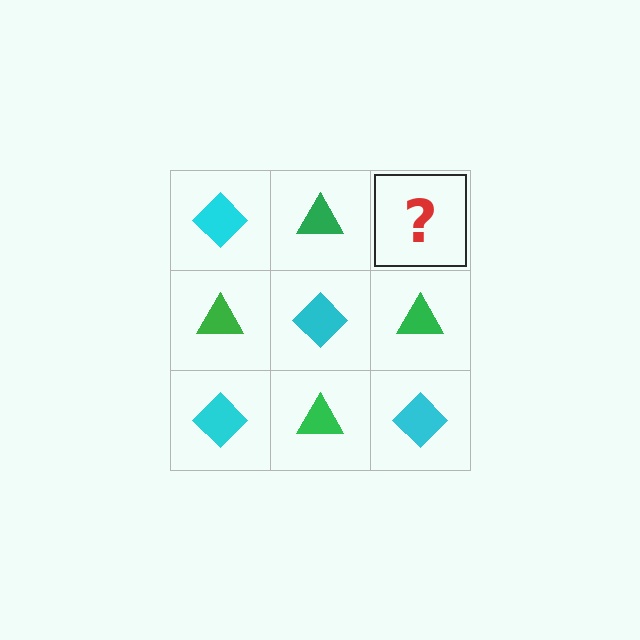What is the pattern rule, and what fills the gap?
The rule is that it alternates cyan diamond and green triangle in a checkerboard pattern. The gap should be filled with a cyan diamond.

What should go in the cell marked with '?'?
The missing cell should contain a cyan diamond.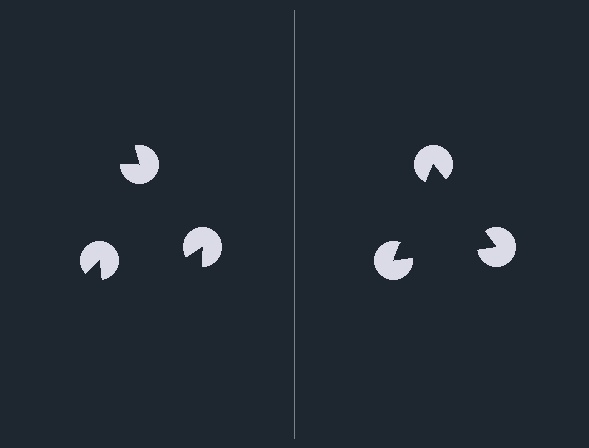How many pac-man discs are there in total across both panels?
6 — 3 on each side.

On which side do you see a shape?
An illusory triangle appears on the right side. On the left side the wedge cuts are rotated, so no coherent shape forms.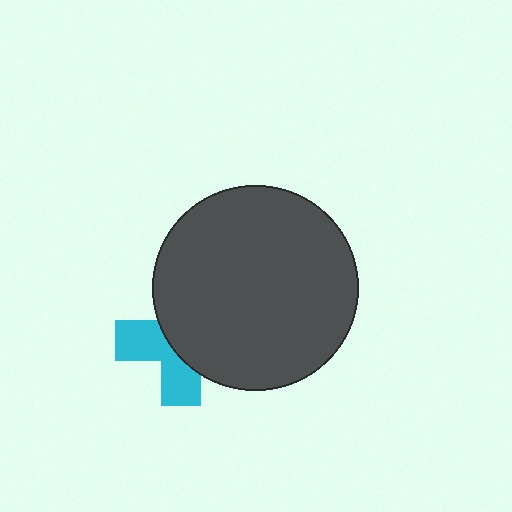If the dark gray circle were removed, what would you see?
You would see the complete cyan cross.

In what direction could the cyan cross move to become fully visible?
The cyan cross could move left. That would shift it out from behind the dark gray circle entirely.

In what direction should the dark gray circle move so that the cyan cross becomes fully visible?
The dark gray circle should move right. That is the shortest direction to clear the overlap and leave the cyan cross fully visible.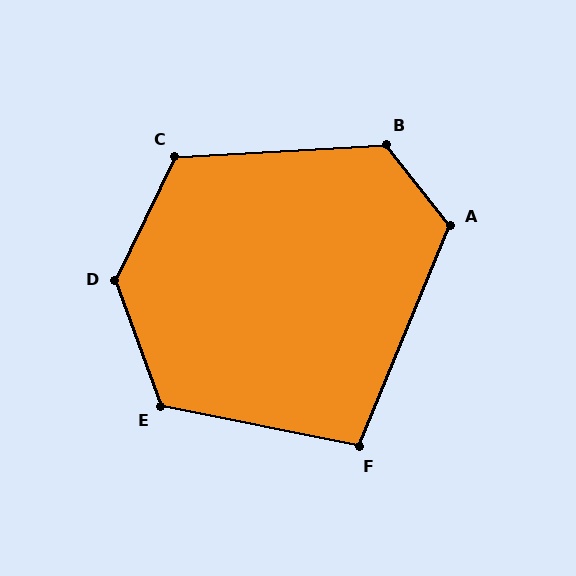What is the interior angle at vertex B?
Approximately 125 degrees (obtuse).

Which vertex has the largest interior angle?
D, at approximately 134 degrees.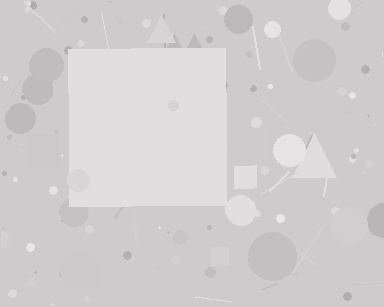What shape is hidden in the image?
A square is hidden in the image.